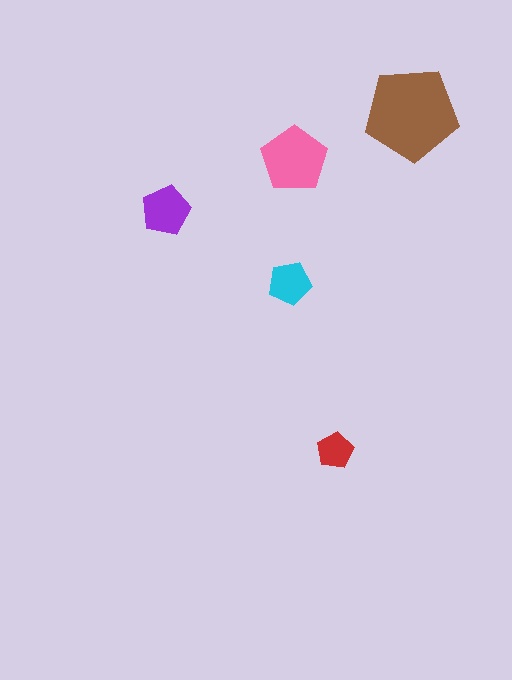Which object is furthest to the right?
The brown pentagon is rightmost.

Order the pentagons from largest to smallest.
the brown one, the pink one, the purple one, the cyan one, the red one.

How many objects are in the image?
There are 5 objects in the image.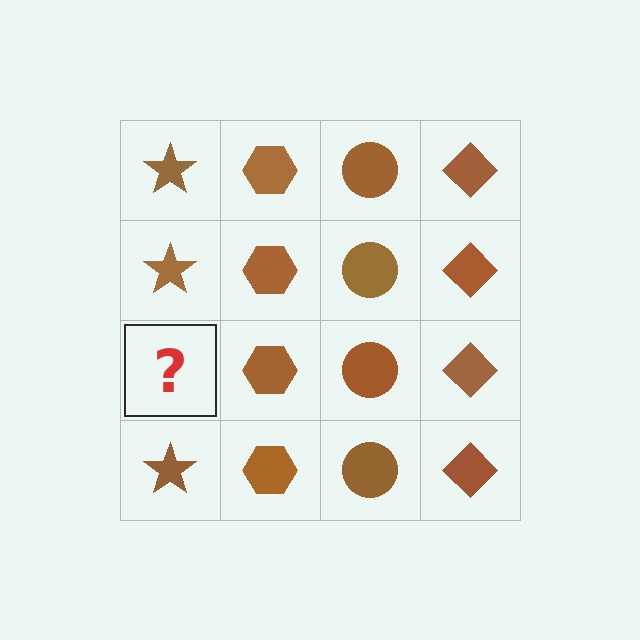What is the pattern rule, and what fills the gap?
The rule is that each column has a consistent shape. The gap should be filled with a brown star.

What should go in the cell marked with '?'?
The missing cell should contain a brown star.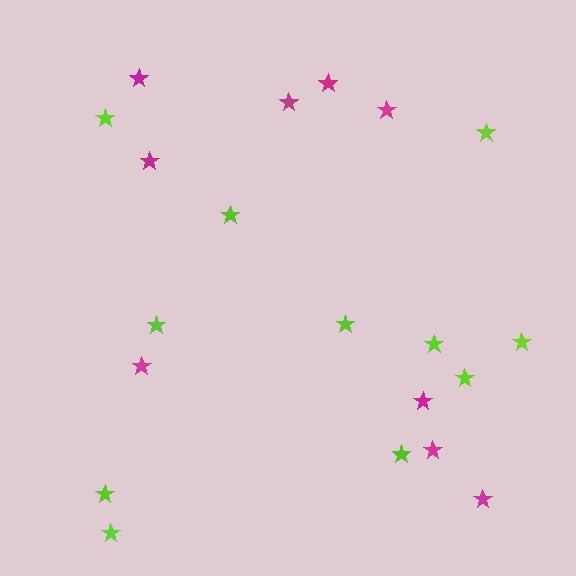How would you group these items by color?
There are 2 groups: one group of lime stars (11) and one group of magenta stars (9).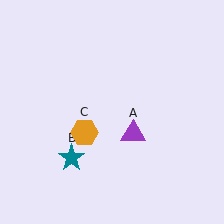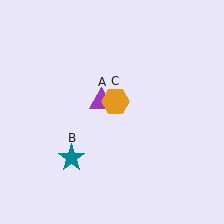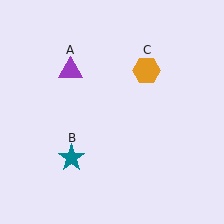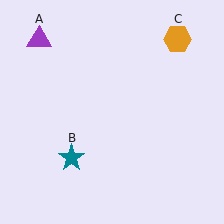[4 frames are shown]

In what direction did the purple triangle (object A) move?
The purple triangle (object A) moved up and to the left.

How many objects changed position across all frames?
2 objects changed position: purple triangle (object A), orange hexagon (object C).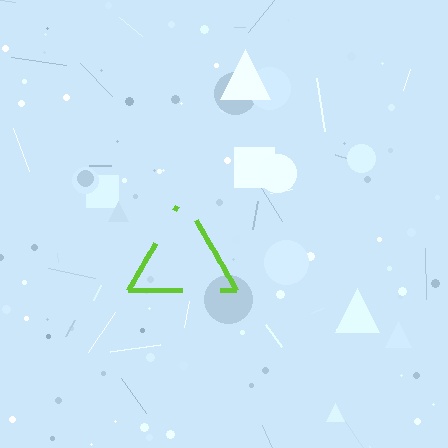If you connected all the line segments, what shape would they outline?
They would outline a triangle.